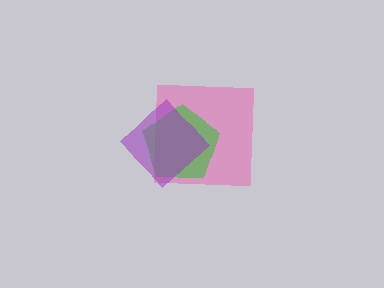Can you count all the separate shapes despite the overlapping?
Yes, there are 3 separate shapes.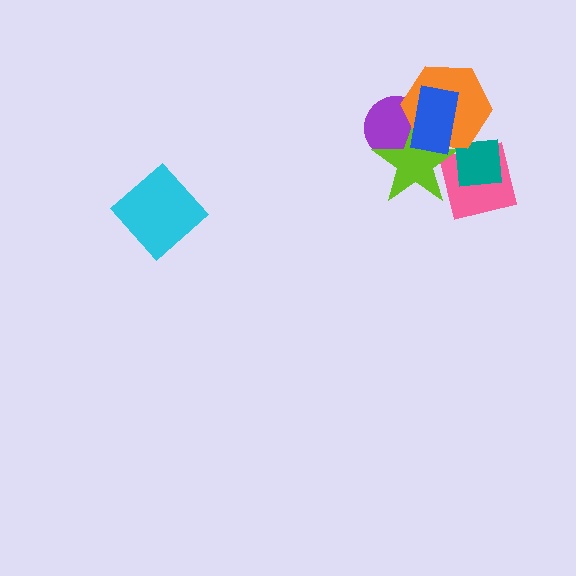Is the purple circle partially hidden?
Yes, it is partially covered by another shape.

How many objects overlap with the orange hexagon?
5 objects overlap with the orange hexagon.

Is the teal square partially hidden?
Yes, it is partially covered by another shape.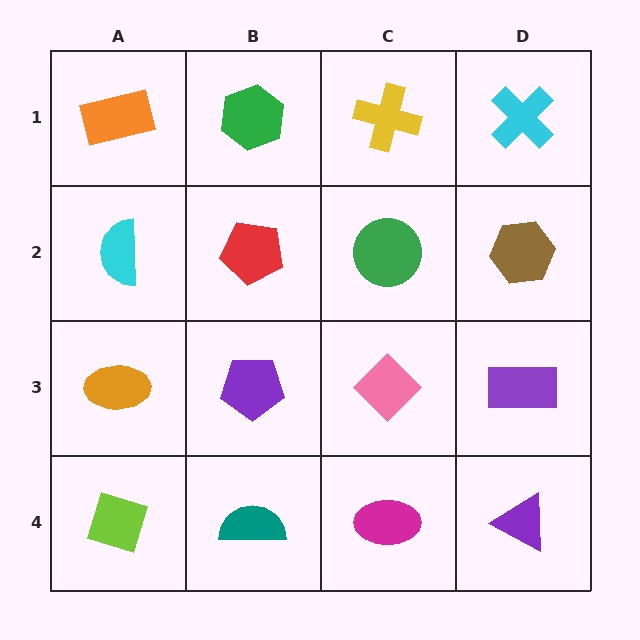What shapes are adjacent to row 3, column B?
A red pentagon (row 2, column B), a teal semicircle (row 4, column B), an orange ellipse (row 3, column A), a pink diamond (row 3, column C).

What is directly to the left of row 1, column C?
A green hexagon.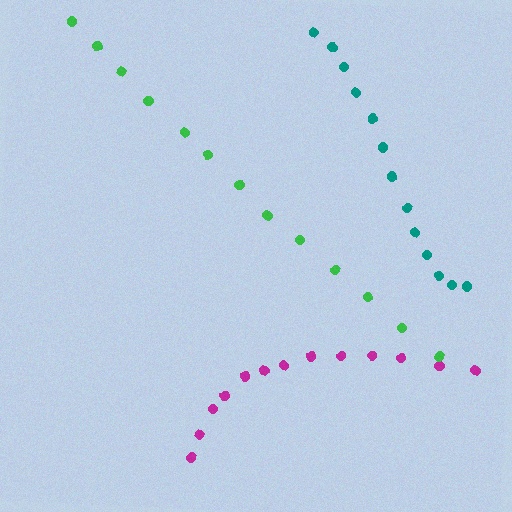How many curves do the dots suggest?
There are 3 distinct paths.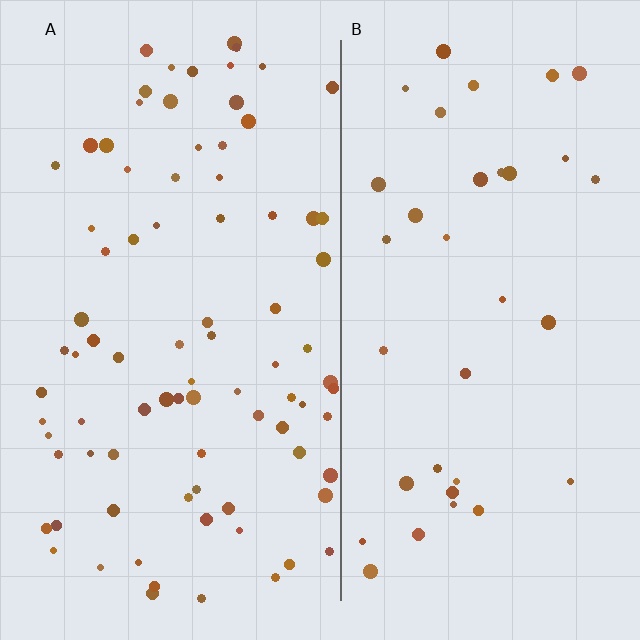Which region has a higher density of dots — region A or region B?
A (the left).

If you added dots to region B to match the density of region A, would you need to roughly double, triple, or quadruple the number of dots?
Approximately double.